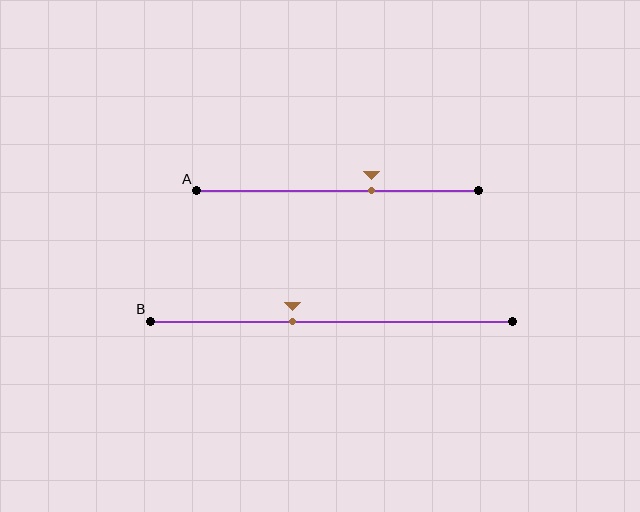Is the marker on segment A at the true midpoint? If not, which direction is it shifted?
No, the marker on segment A is shifted to the right by about 12% of the segment length.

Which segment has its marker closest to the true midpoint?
Segment B has its marker closest to the true midpoint.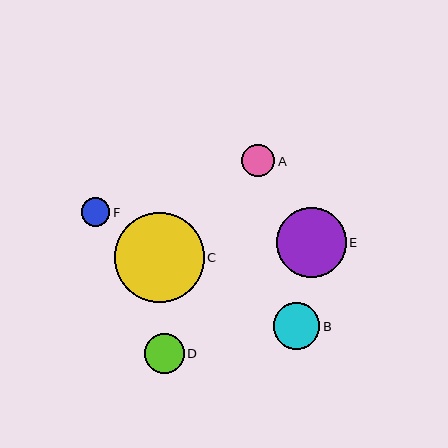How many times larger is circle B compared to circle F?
Circle B is approximately 1.6 times the size of circle F.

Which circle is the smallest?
Circle F is the smallest with a size of approximately 29 pixels.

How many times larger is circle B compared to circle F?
Circle B is approximately 1.6 times the size of circle F.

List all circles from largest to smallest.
From largest to smallest: C, E, B, D, A, F.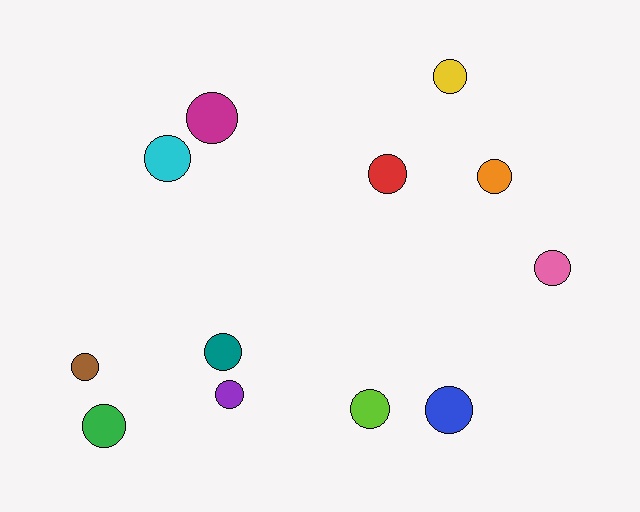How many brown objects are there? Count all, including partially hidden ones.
There is 1 brown object.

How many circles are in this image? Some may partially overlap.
There are 12 circles.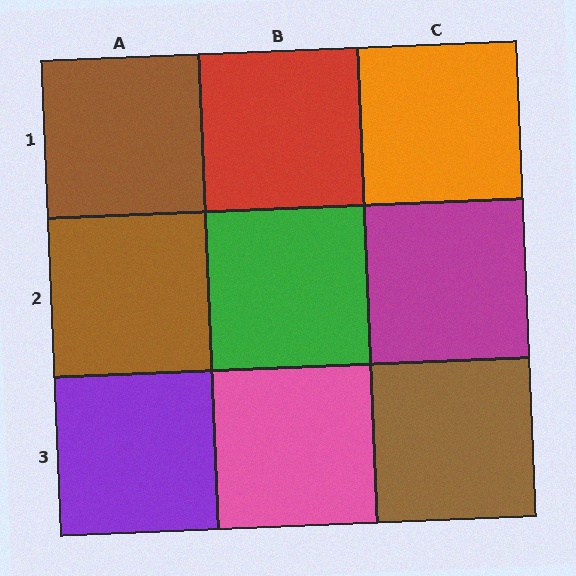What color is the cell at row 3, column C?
Brown.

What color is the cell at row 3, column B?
Pink.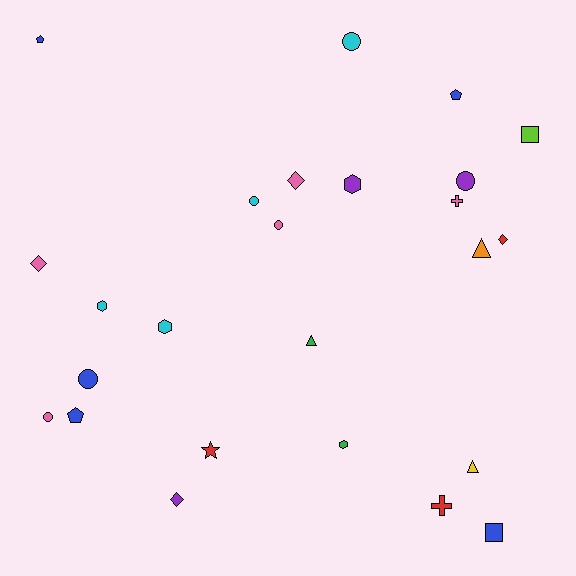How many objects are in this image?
There are 25 objects.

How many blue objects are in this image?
There are 5 blue objects.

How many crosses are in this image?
There are 2 crosses.